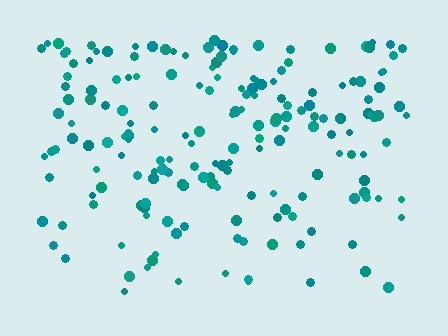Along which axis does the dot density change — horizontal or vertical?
Vertical.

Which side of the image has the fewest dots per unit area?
The bottom.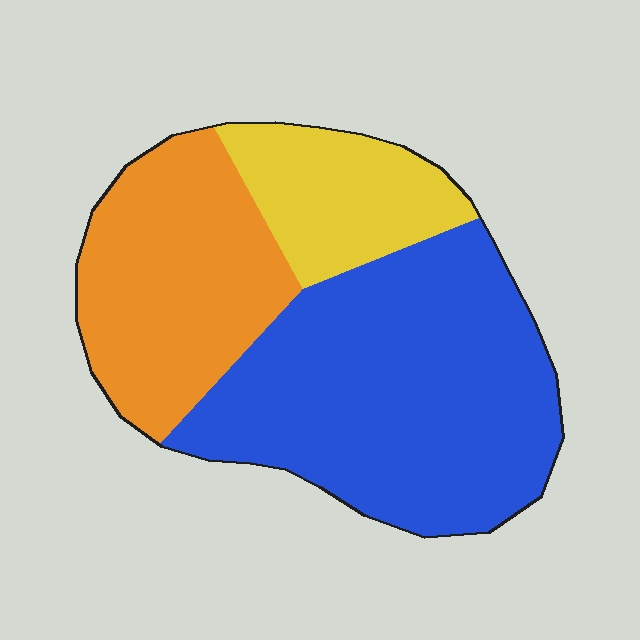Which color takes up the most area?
Blue, at roughly 50%.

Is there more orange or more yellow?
Orange.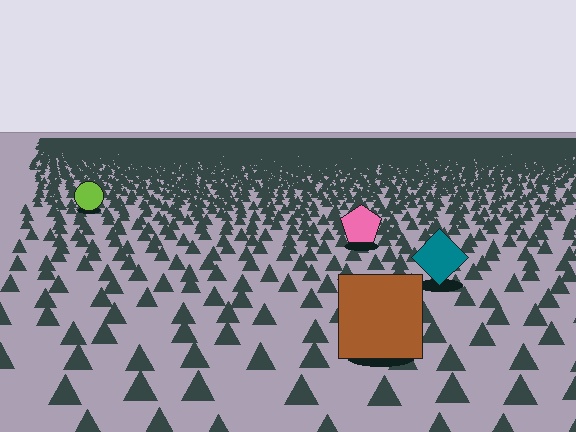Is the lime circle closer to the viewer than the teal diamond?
No. The teal diamond is closer — you can tell from the texture gradient: the ground texture is coarser near it.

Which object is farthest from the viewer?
The lime circle is farthest from the viewer. It appears smaller and the ground texture around it is denser.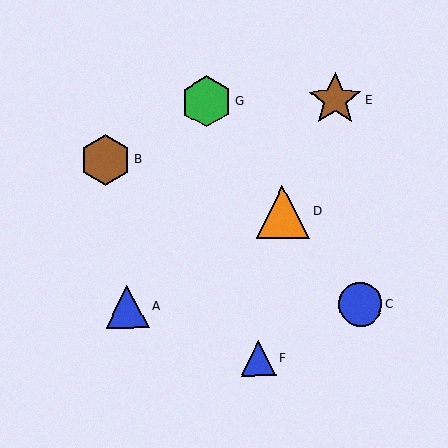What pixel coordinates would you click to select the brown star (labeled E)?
Click at (335, 100) to select the brown star E.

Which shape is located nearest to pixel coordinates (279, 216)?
The orange triangle (labeled D) at (283, 212) is nearest to that location.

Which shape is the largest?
The brown star (labeled E) is the largest.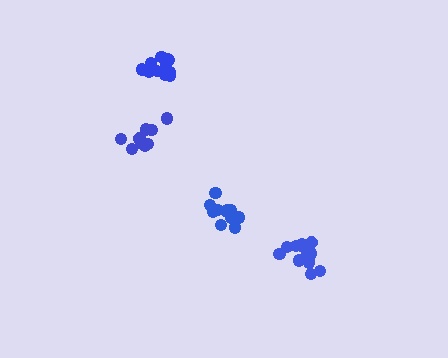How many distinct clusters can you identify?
There are 4 distinct clusters.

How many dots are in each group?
Group 1: 11 dots, Group 2: 12 dots, Group 3: 10 dots, Group 4: 14 dots (47 total).